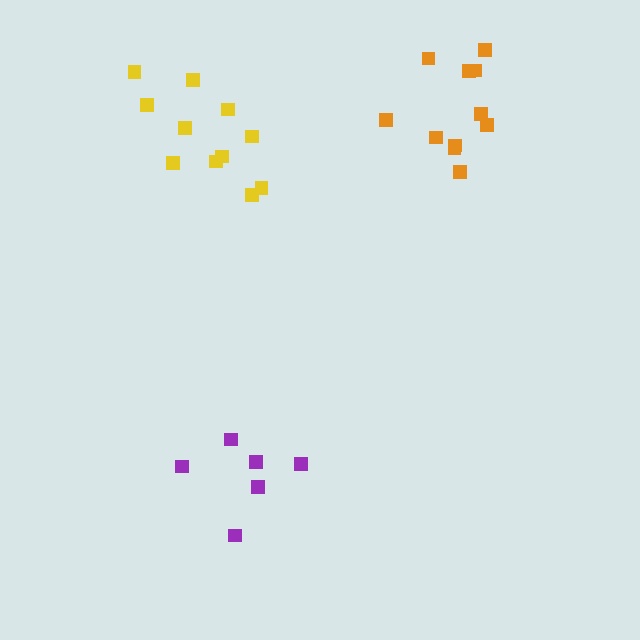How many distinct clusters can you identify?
There are 3 distinct clusters.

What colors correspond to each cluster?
The clusters are colored: purple, orange, yellow.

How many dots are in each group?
Group 1: 6 dots, Group 2: 11 dots, Group 3: 11 dots (28 total).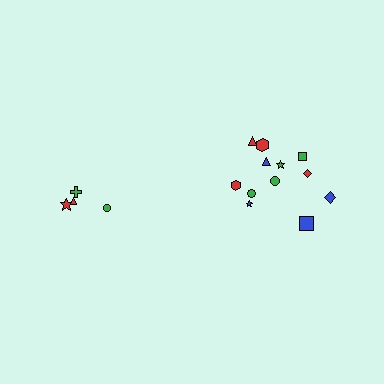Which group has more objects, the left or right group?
The right group.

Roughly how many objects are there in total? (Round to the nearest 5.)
Roughly 15 objects in total.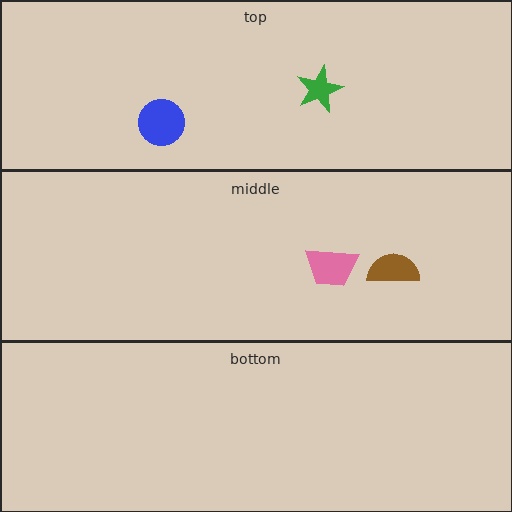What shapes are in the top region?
The blue circle, the green star.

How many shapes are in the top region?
2.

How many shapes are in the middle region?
2.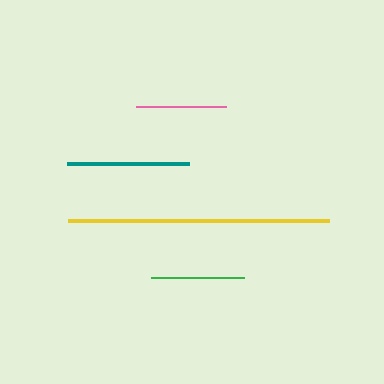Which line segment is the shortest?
The pink line is the shortest at approximately 90 pixels.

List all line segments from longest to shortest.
From longest to shortest: yellow, teal, green, pink.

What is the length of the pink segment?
The pink segment is approximately 90 pixels long.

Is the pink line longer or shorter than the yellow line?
The yellow line is longer than the pink line.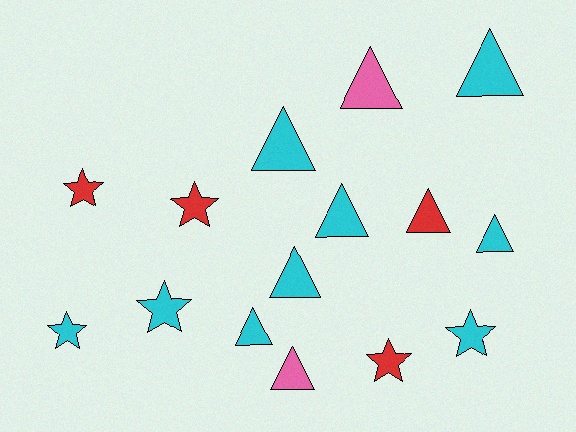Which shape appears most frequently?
Triangle, with 9 objects.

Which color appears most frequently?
Cyan, with 9 objects.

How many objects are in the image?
There are 15 objects.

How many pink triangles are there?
There are 2 pink triangles.